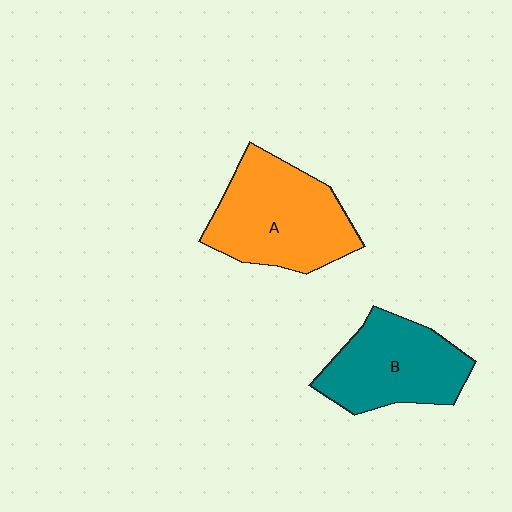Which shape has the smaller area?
Shape B (teal).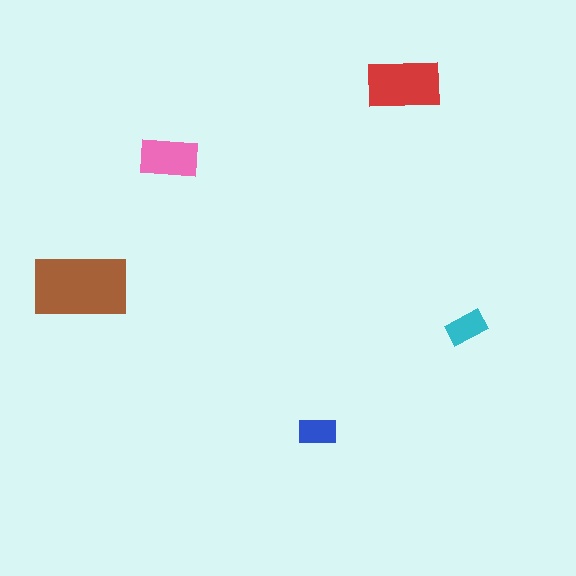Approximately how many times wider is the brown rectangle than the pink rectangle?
About 1.5 times wider.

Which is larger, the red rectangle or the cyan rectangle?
The red one.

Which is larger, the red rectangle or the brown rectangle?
The brown one.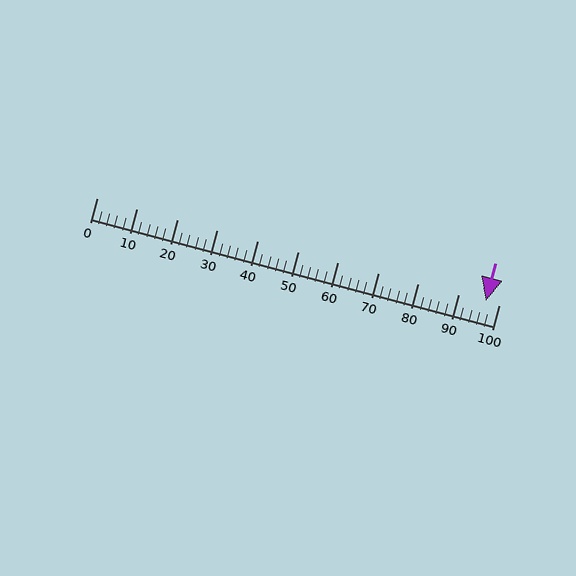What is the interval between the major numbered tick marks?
The major tick marks are spaced 10 units apart.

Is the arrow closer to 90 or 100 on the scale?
The arrow is closer to 100.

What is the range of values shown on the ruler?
The ruler shows values from 0 to 100.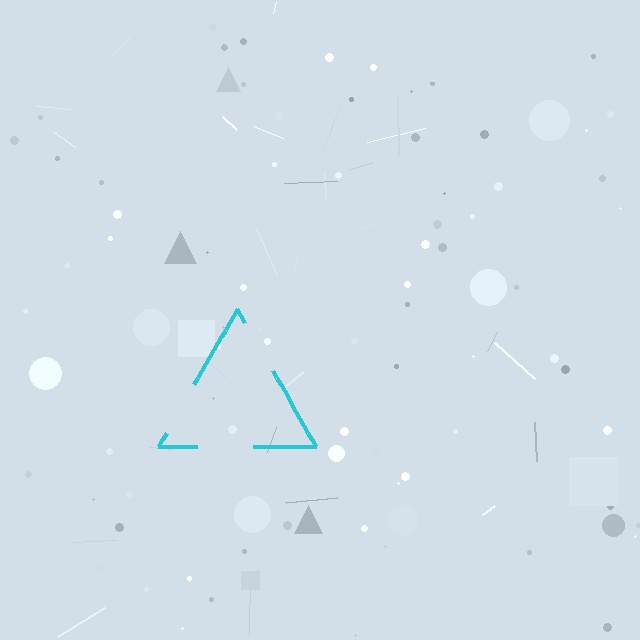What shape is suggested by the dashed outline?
The dashed outline suggests a triangle.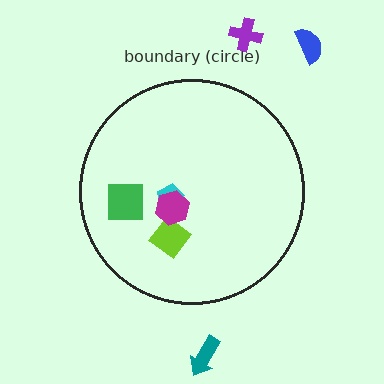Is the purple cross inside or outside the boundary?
Outside.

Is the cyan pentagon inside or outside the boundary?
Inside.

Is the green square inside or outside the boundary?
Inside.